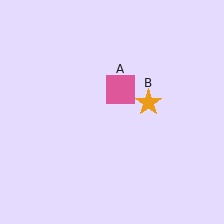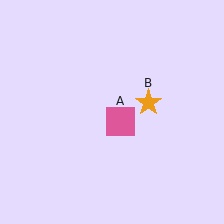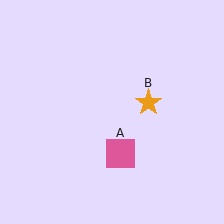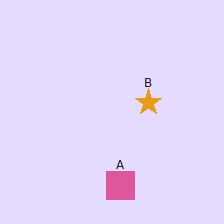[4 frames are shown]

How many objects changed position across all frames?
1 object changed position: pink square (object A).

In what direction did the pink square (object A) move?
The pink square (object A) moved down.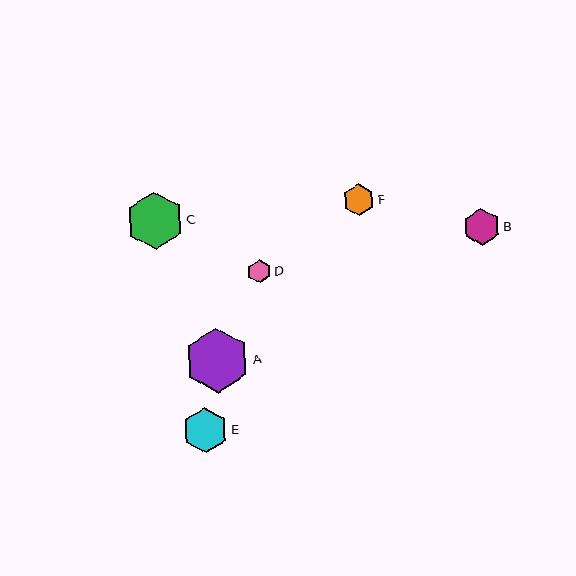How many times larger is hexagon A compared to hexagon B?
Hexagon A is approximately 1.8 times the size of hexagon B.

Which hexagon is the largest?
Hexagon A is the largest with a size of approximately 65 pixels.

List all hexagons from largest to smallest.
From largest to smallest: A, C, E, B, F, D.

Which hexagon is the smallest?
Hexagon D is the smallest with a size of approximately 24 pixels.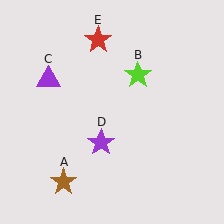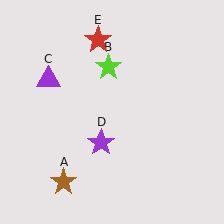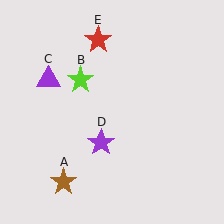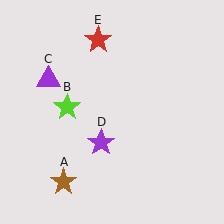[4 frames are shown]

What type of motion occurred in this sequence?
The lime star (object B) rotated counterclockwise around the center of the scene.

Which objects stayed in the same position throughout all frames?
Brown star (object A) and purple triangle (object C) and purple star (object D) and red star (object E) remained stationary.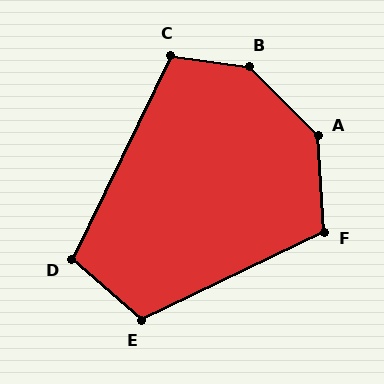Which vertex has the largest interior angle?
B, at approximately 143 degrees.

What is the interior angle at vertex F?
Approximately 112 degrees (obtuse).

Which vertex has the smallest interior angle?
D, at approximately 105 degrees.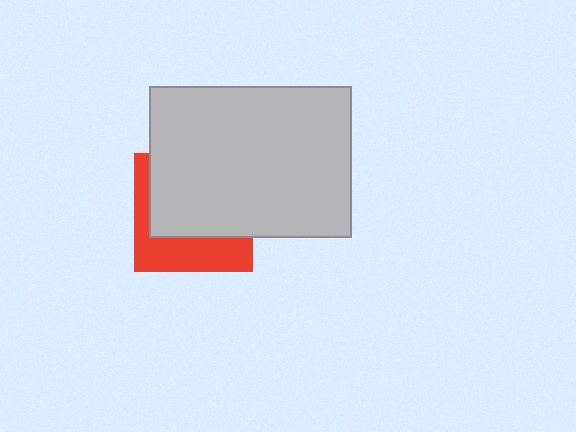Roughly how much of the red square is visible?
A small part of it is visible (roughly 38%).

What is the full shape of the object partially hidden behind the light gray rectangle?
The partially hidden object is a red square.